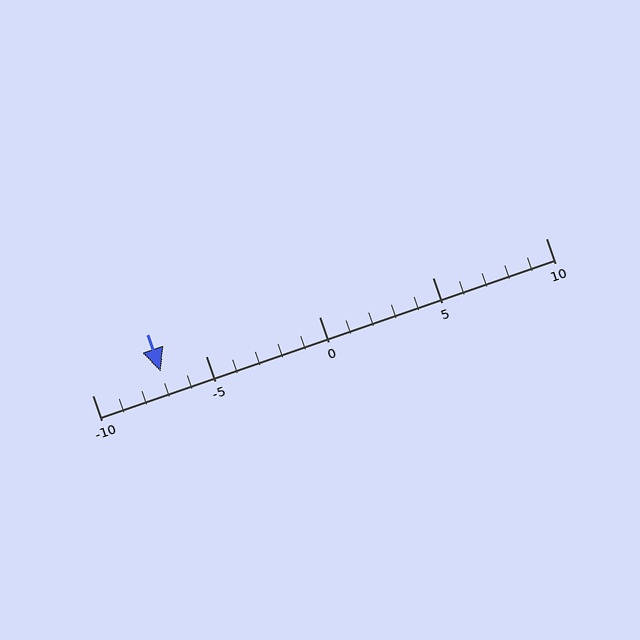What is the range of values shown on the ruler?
The ruler shows values from -10 to 10.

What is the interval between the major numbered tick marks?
The major tick marks are spaced 5 units apart.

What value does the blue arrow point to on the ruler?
The blue arrow points to approximately -7.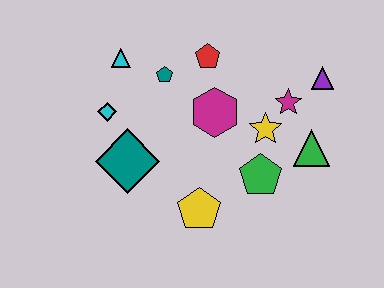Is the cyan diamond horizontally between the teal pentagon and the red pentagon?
No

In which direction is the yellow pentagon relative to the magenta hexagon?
The yellow pentagon is below the magenta hexagon.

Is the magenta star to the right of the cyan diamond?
Yes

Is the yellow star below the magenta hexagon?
Yes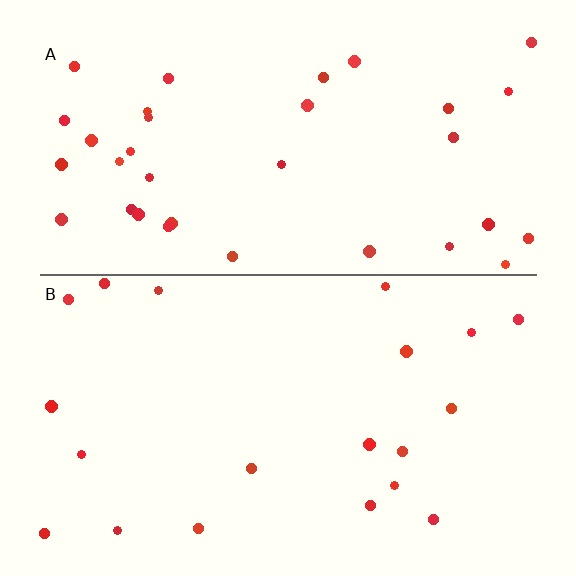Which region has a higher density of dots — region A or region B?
A (the top).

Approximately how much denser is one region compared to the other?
Approximately 1.7× — region A over region B.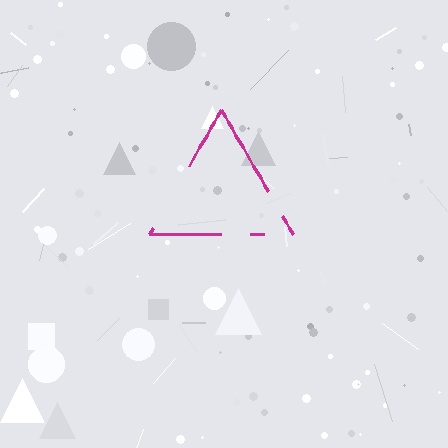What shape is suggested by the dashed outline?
The dashed outline suggests a triangle.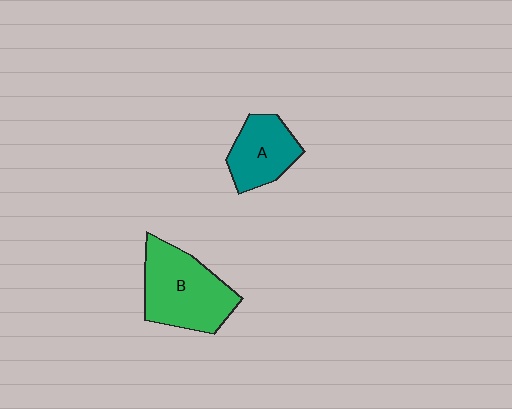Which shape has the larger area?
Shape B (green).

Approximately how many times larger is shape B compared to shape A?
Approximately 1.6 times.